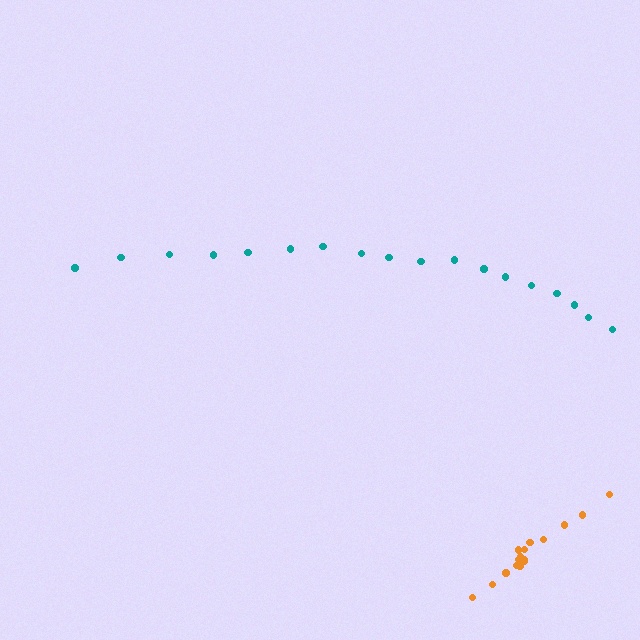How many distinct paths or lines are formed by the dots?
There are 2 distinct paths.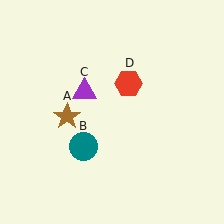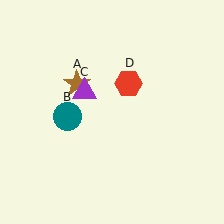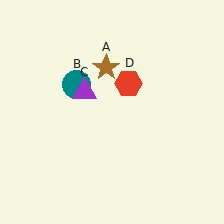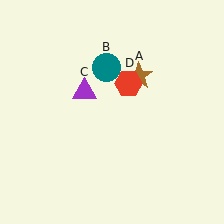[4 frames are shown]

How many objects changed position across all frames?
2 objects changed position: brown star (object A), teal circle (object B).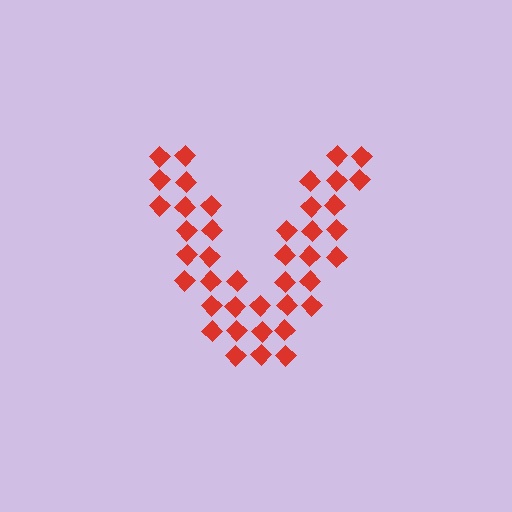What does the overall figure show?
The overall figure shows the letter V.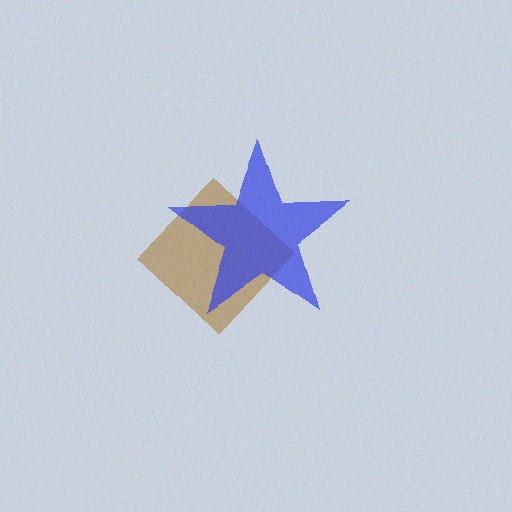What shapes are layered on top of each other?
The layered shapes are: a brown diamond, a blue star.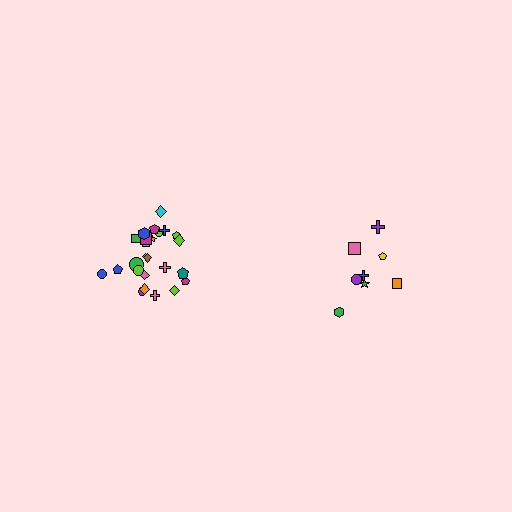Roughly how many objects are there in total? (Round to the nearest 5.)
Roughly 35 objects in total.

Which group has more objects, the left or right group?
The left group.